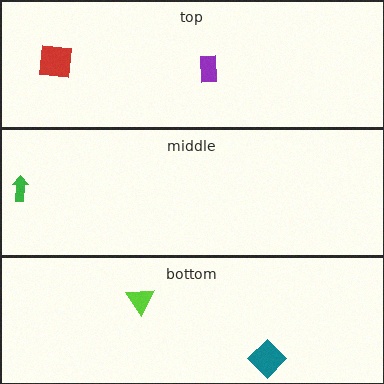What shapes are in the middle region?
The green arrow.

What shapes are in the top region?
The purple rectangle, the red square.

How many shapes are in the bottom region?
2.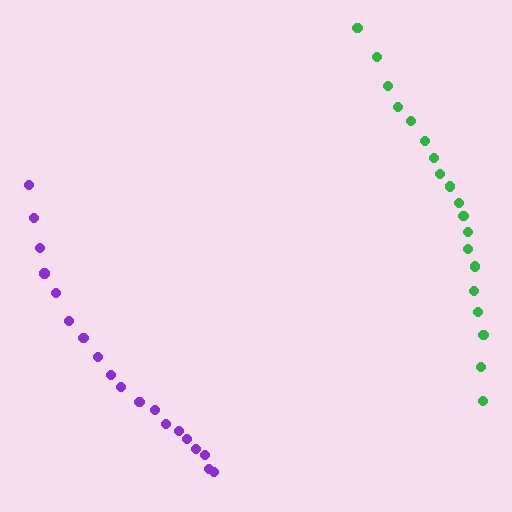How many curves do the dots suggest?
There are 2 distinct paths.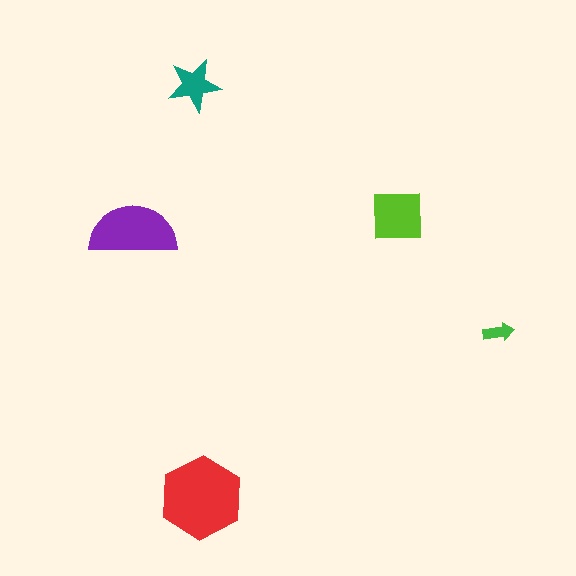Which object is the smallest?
The green arrow.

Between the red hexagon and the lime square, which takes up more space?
The red hexagon.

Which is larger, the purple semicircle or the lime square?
The purple semicircle.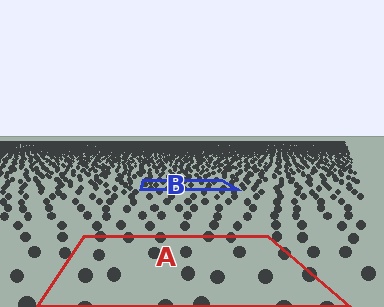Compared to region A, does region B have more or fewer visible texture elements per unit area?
Region B has more texture elements per unit area — they are packed more densely because it is farther away.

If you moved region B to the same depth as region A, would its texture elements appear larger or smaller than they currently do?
They would appear larger. At a closer depth, the same texture elements are projected at a bigger on-screen size.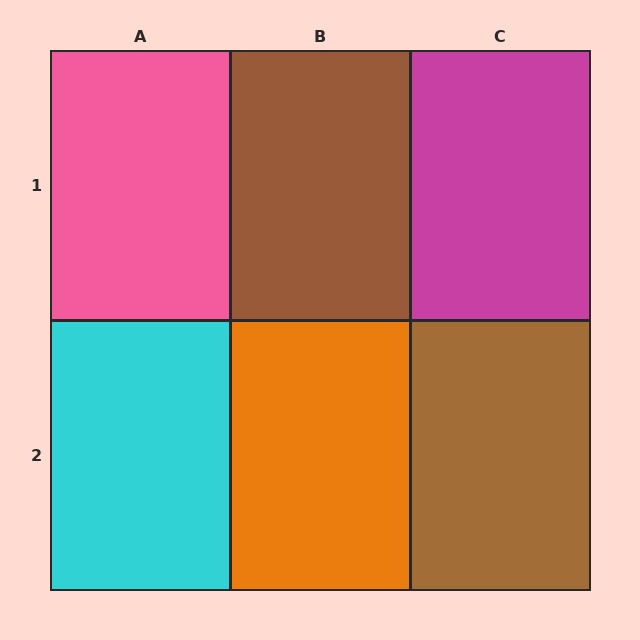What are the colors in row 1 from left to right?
Pink, brown, magenta.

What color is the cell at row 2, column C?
Brown.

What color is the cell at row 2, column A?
Cyan.